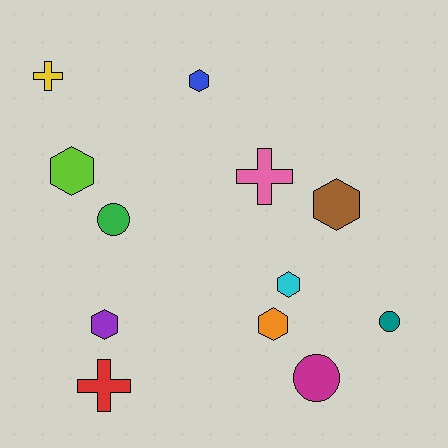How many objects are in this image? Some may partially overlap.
There are 12 objects.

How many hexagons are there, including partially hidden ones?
There are 6 hexagons.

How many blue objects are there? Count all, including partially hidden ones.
There is 1 blue object.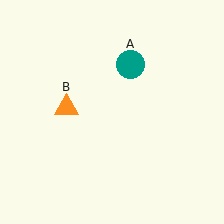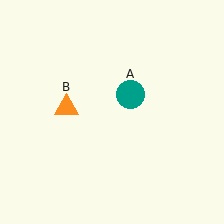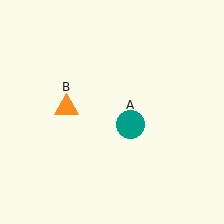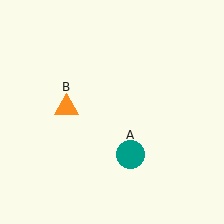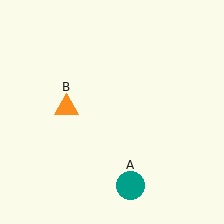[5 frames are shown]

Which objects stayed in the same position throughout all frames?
Orange triangle (object B) remained stationary.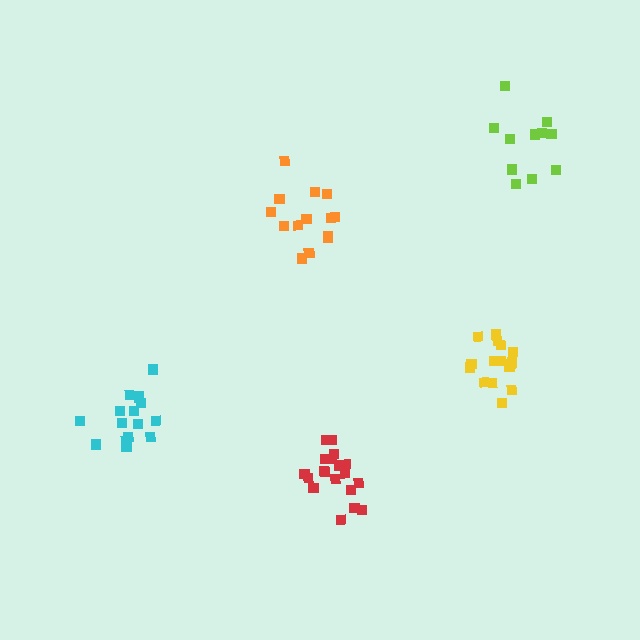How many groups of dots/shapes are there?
There are 5 groups.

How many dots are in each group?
Group 1: 19 dots, Group 2: 14 dots, Group 3: 16 dots, Group 4: 13 dots, Group 5: 17 dots (79 total).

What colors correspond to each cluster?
The clusters are colored: red, orange, cyan, lime, yellow.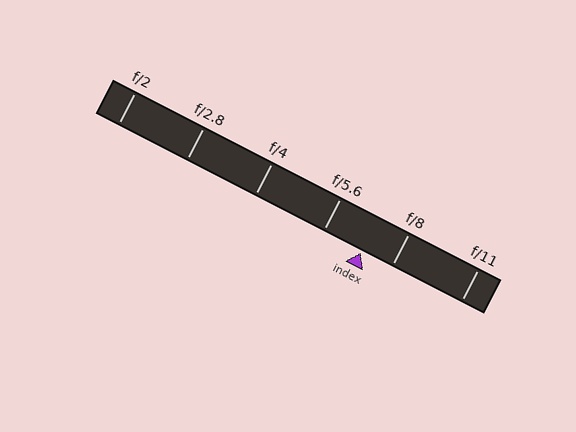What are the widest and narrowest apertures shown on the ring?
The widest aperture shown is f/2 and the narrowest is f/11.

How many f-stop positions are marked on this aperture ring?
There are 6 f-stop positions marked.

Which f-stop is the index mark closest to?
The index mark is closest to f/8.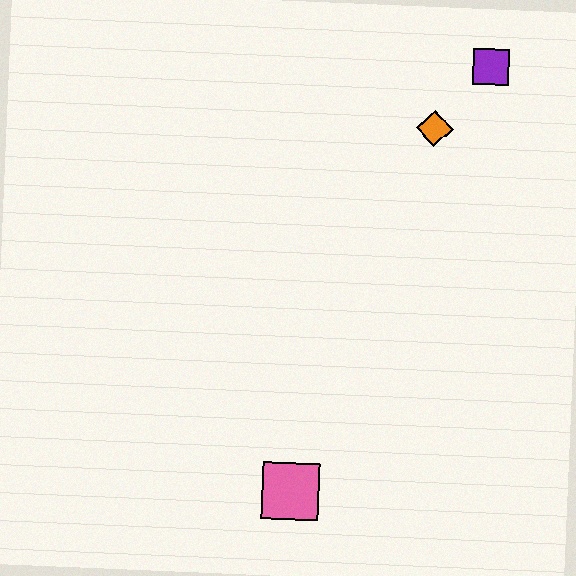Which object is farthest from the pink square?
The purple square is farthest from the pink square.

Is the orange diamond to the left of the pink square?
No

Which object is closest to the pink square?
The orange diamond is closest to the pink square.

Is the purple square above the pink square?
Yes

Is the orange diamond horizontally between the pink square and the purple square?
Yes